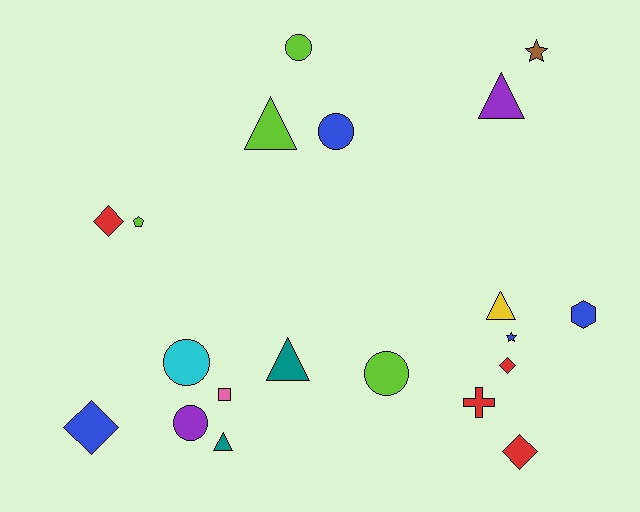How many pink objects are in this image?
There is 1 pink object.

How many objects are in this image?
There are 20 objects.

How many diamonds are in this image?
There are 4 diamonds.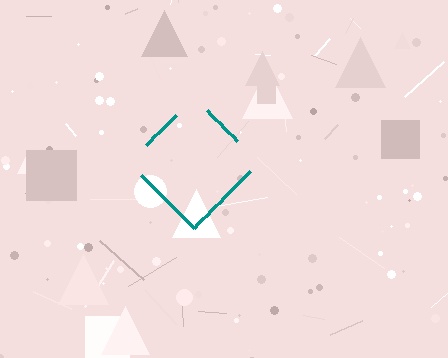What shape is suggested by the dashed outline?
The dashed outline suggests a diamond.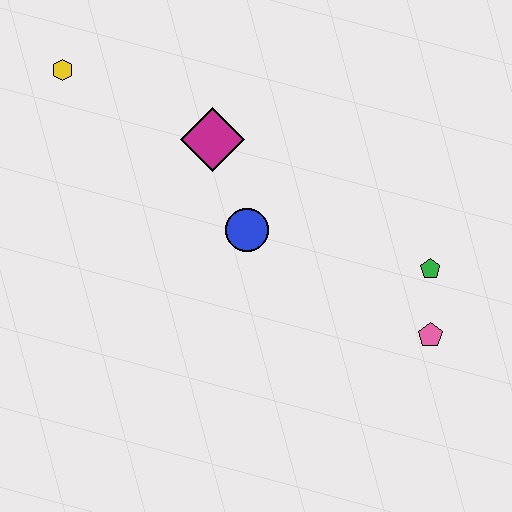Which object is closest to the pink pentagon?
The green pentagon is closest to the pink pentagon.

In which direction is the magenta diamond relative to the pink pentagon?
The magenta diamond is to the left of the pink pentagon.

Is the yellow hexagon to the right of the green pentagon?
No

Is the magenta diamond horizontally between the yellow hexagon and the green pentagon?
Yes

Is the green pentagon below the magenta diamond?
Yes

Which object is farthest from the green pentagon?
The yellow hexagon is farthest from the green pentagon.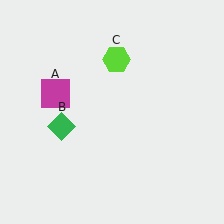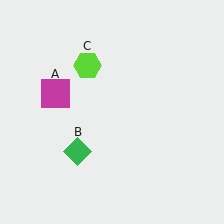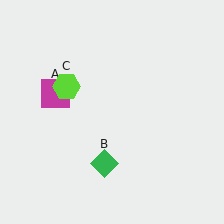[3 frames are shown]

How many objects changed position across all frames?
2 objects changed position: green diamond (object B), lime hexagon (object C).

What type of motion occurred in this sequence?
The green diamond (object B), lime hexagon (object C) rotated counterclockwise around the center of the scene.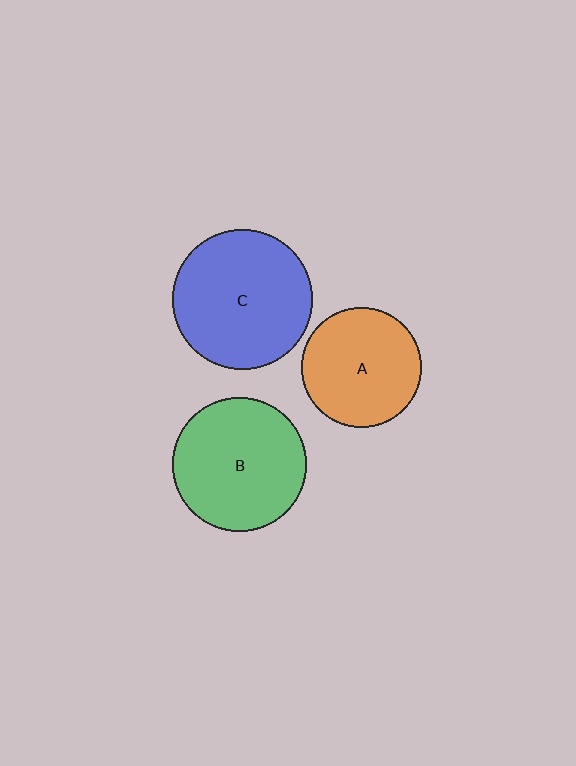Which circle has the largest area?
Circle C (blue).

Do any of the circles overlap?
No, none of the circles overlap.